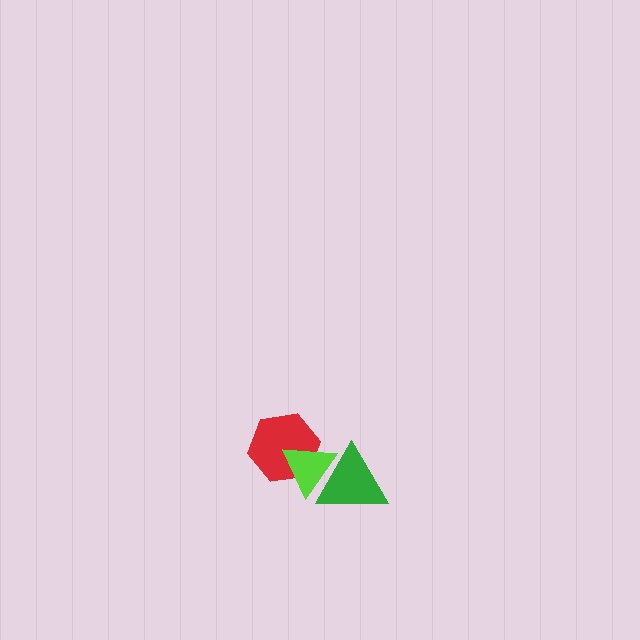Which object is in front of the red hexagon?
The lime triangle is in front of the red hexagon.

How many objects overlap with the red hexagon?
1 object overlaps with the red hexagon.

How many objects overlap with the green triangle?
1 object overlaps with the green triangle.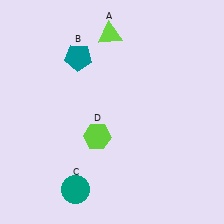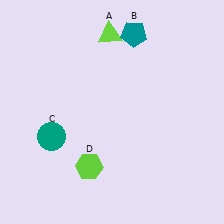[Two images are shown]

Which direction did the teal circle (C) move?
The teal circle (C) moved up.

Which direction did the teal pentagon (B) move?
The teal pentagon (B) moved right.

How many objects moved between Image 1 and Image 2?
3 objects moved between the two images.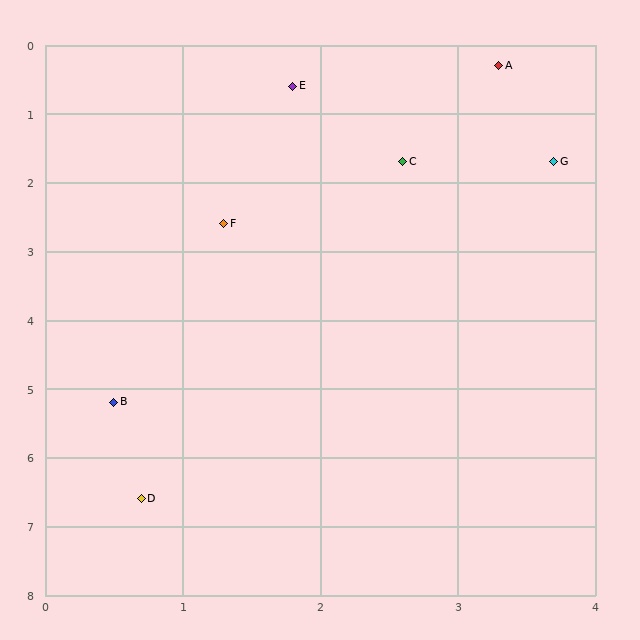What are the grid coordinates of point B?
Point B is at approximately (0.5, 5.2).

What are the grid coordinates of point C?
Point C is at approximately (2.6, 1.7).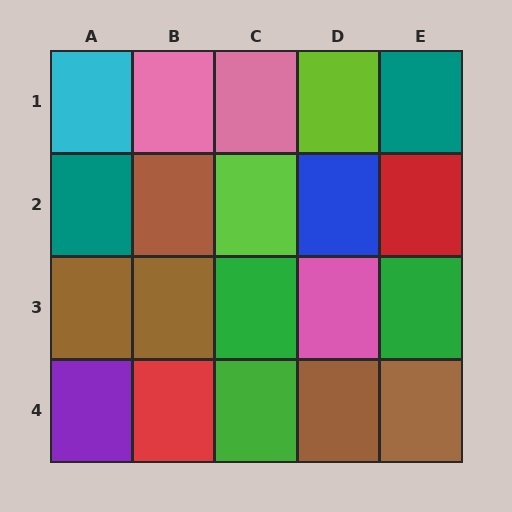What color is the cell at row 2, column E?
Red.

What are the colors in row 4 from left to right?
Purple, red, green, brown, brown.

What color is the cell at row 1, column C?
Pink.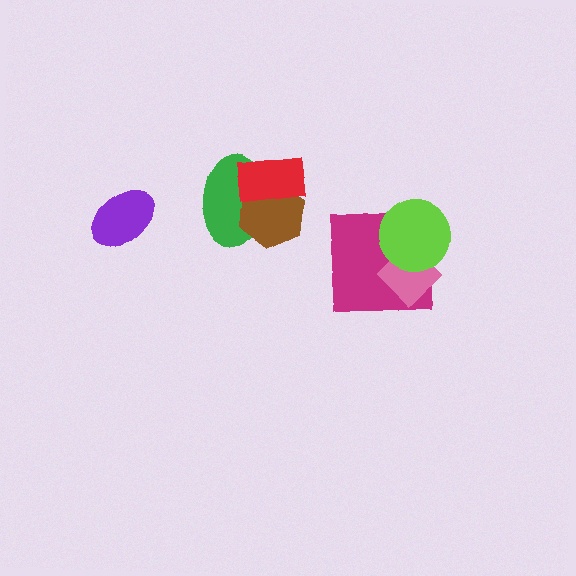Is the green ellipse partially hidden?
Yes, it is partially covered by another shape.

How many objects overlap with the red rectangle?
2 objects overlap with the red rectangle.